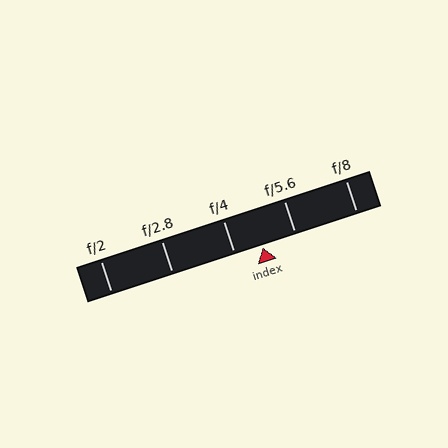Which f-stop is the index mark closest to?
The index mark is closest to f/4.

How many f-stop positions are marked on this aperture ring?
There are 5 f-stop positions marked.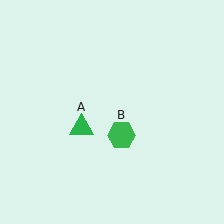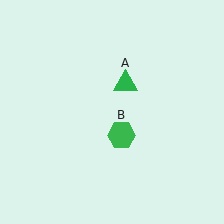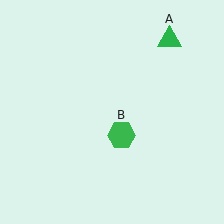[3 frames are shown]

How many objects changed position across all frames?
1 object changed position: green triangle (object A).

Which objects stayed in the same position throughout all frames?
Green hexagon (object B) remained stationary.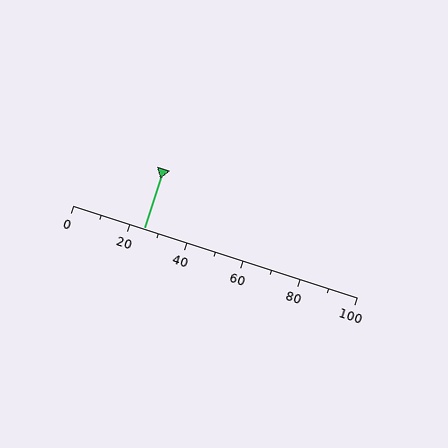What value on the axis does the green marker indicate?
The marker indicates approximately 25.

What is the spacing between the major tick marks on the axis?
The major ticks are spaced 20 apart.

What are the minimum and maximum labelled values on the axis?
The axis runs from 0 to 100.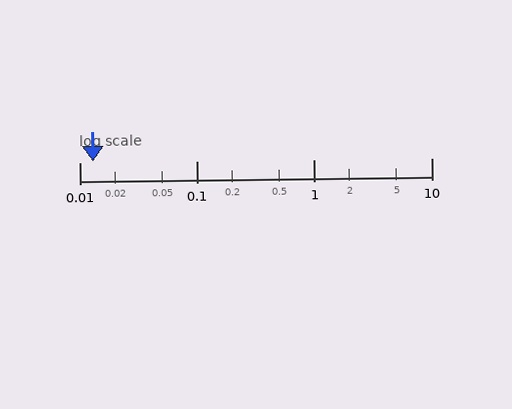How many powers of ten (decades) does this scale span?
The scale spans 3 decades, from 0.01 to 10.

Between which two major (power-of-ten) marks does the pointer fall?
The pointer is between 0.01 and 0.1.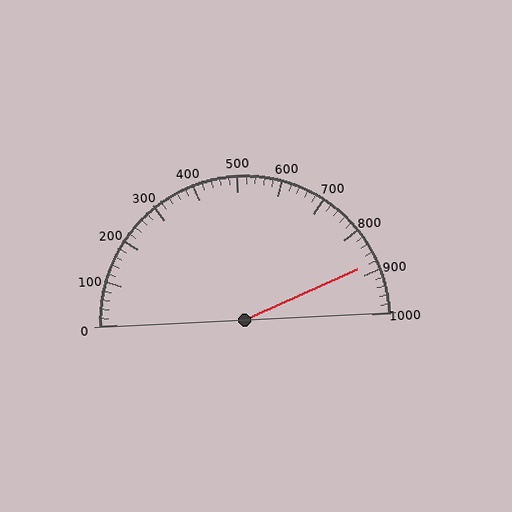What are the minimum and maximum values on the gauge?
The gauge ranges from 0 to 1000.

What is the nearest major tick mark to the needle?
The nearest major tick mark is 900.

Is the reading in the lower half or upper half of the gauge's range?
The reading is in the upper half of the range (0 to 1000).